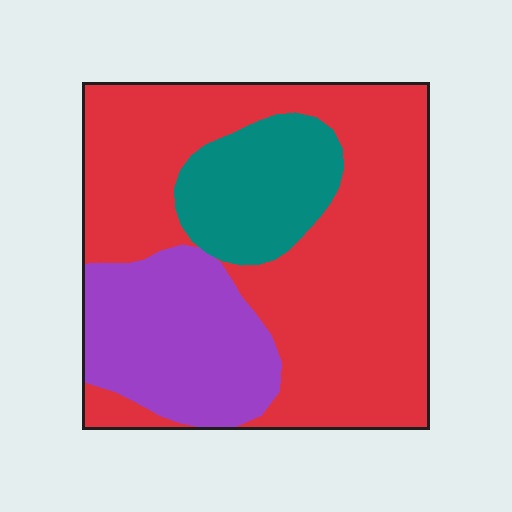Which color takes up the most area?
Red, at roughly 60%.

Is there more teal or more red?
Red.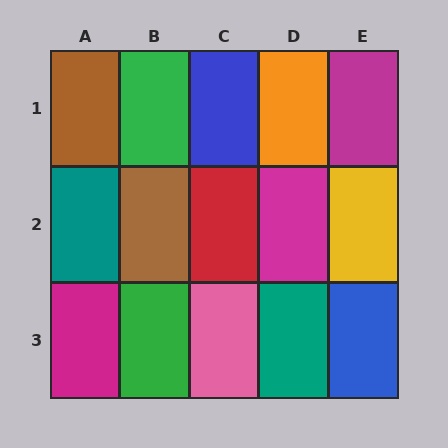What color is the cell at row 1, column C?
Blue.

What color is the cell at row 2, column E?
Yellow.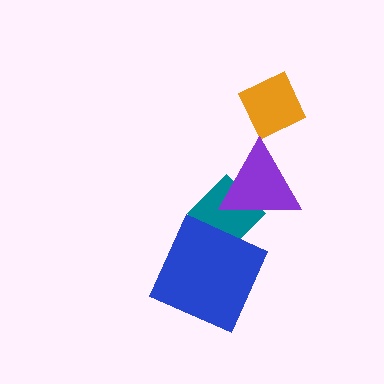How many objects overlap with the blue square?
1 object overlaps with the blue square.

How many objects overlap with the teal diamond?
2 objects overlap with the teal diamond.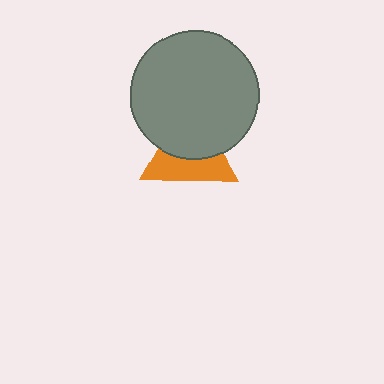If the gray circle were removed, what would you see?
You would see the complete orange triangle.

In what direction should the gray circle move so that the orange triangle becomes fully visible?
The gray circle should move up. That is the shortest direction to clear the overlap and leave the orange triangle fully visible.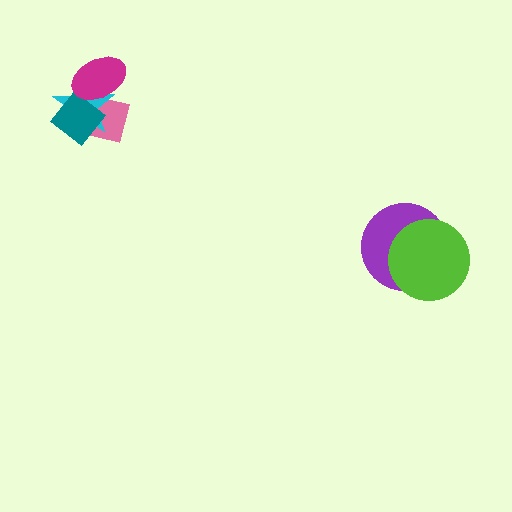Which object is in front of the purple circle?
The lime circle is in front of the purple circle.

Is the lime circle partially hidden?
No, no other shape covers it.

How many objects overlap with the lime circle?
1 object overlaps with the lime circle.